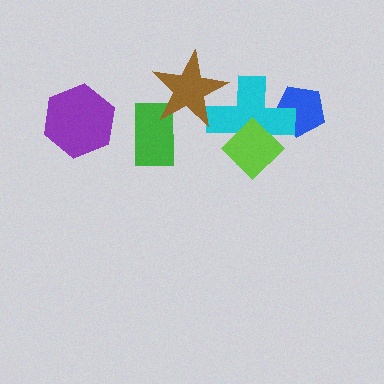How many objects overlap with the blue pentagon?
1 object overlaps with the blue pentagon.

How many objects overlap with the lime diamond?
1 object overlaps with the lime diamond.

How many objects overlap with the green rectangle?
1 object overlaps with the green rectangle.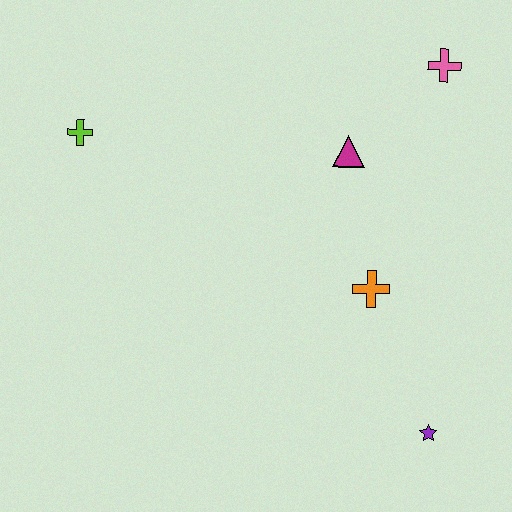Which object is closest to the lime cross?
The magenta triangle is closest to the lime cross.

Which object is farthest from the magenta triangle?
The purple star is farthest from the magenta triangle.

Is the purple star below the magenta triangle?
Yes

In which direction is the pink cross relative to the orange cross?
The pink cross is above the orange cross.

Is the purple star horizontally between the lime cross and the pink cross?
Yes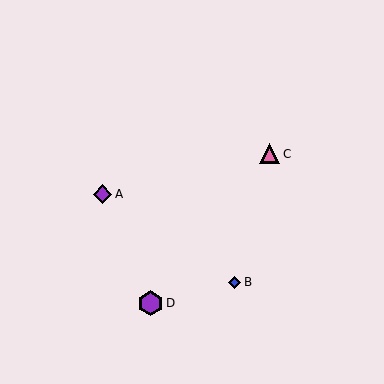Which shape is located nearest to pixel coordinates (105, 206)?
The purple diamond (labeled A) at (103, 194) is nearest to that location.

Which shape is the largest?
The purple hexagon (labeled D) is the largest.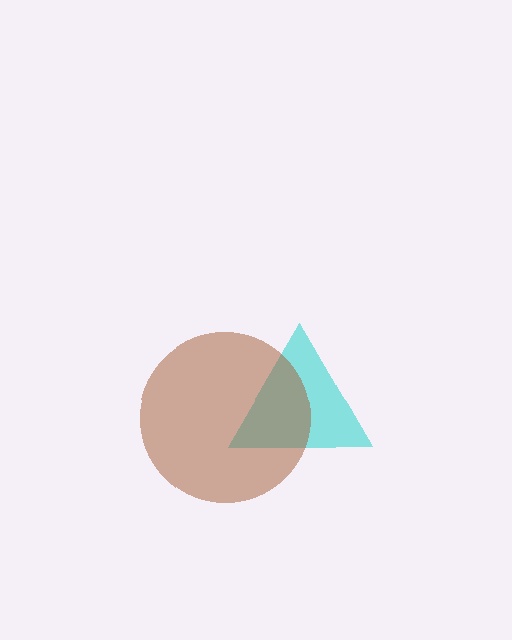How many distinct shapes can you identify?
There are 2 distinct shapes: a cyan triangle, a brown circle.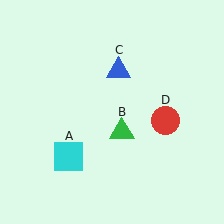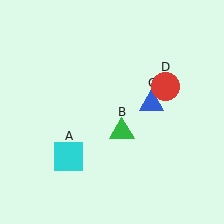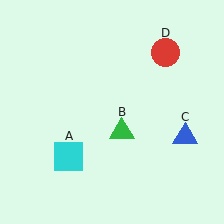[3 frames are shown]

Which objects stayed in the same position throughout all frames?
Cyan square (object A) and green triangle (object B) remained stationary.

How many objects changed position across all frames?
2 objects changed position: blue triangle (object C), red circle (object D).